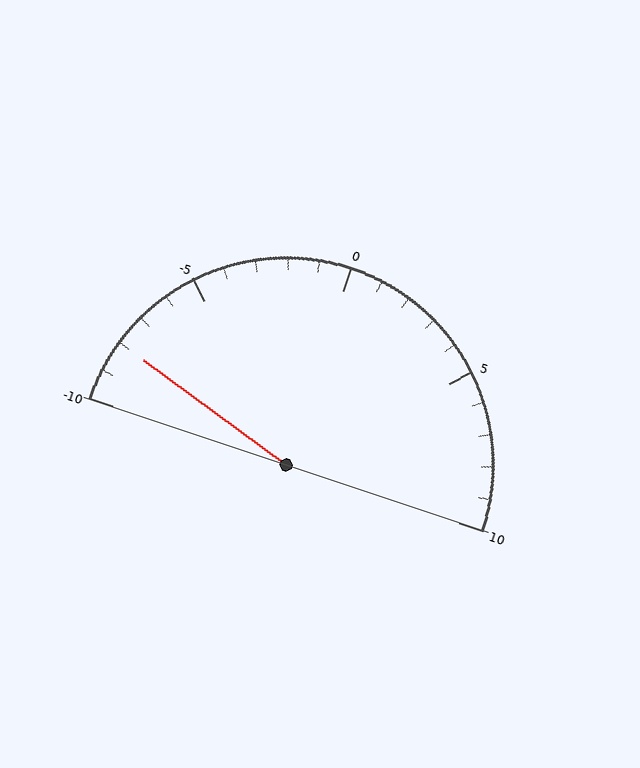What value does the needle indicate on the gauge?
The needle indicates approximately -8.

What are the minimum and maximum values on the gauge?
The gauge ranges from -10 to 10.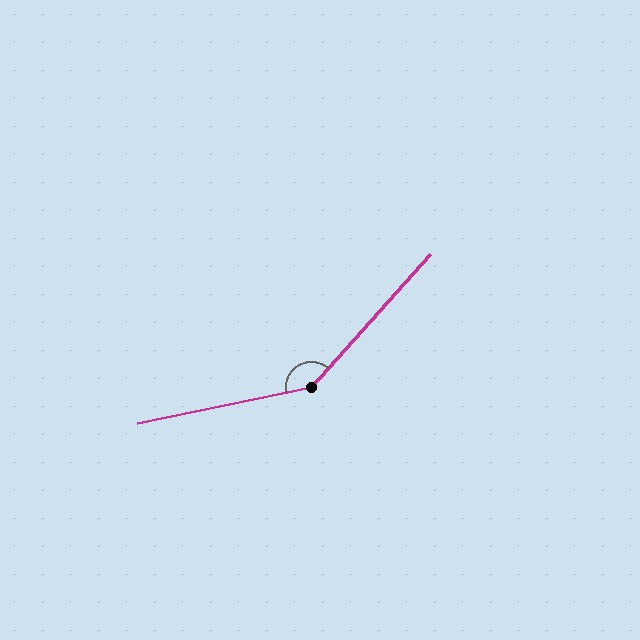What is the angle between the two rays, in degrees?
Approximately 144 degrees.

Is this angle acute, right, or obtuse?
It is obtuse.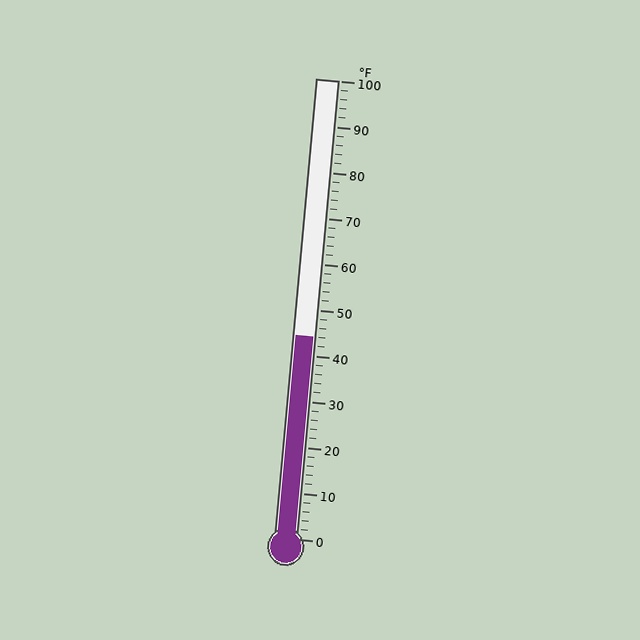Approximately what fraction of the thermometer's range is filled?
The thermometer is filled to approximately 45% of its range.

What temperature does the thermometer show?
The thermometer shows approximately 44°F.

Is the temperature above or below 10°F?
The temperature is above 10°F.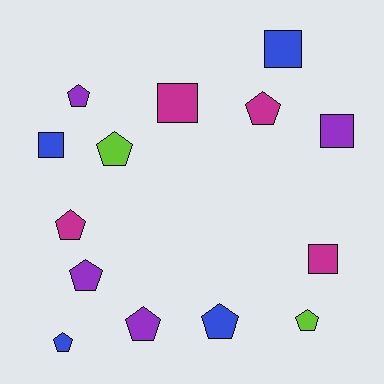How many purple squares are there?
There is 1 purple square.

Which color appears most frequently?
Purple, with 4 objects.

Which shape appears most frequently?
Pentagon, with 9 objects.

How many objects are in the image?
There are 14 objects.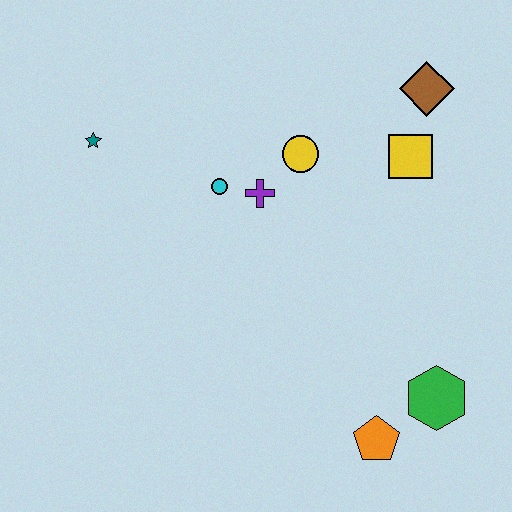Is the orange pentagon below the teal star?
Yes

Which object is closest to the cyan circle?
The purple cross is closest to the cyan circle.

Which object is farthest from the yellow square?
The teal star is farthest from the yellow square.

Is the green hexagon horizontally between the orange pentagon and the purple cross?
No